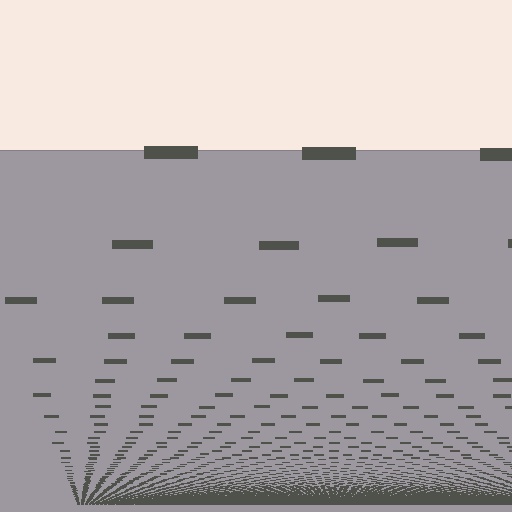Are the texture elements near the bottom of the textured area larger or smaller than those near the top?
Smaller. The gradient is inverted — elements near the bottom are smaller and denser.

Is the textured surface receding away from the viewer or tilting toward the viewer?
The surface appears to tilt toward the viewer. Texture elements get larger and sparser toward the top.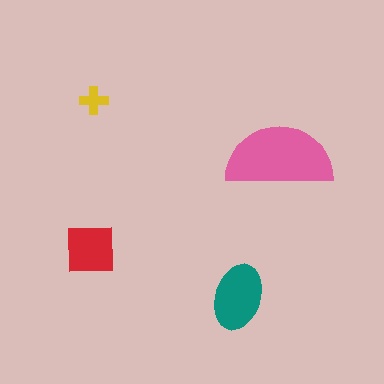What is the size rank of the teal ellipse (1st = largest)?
2nd.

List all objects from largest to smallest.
The pink semicircle, the teal ellipse, the red square, the yellow cross.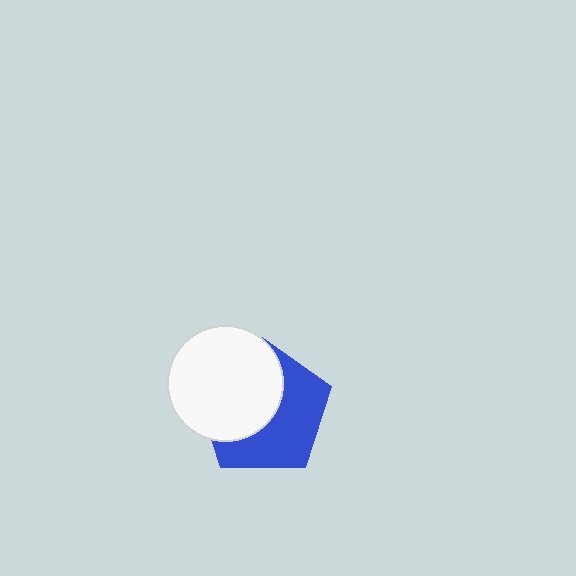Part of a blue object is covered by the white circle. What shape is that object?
It is a pentagon.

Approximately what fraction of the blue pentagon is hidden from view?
Roughly 50% of the blue pentagon is hidden behind the white circle.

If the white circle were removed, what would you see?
You would see the complete blue pentagon.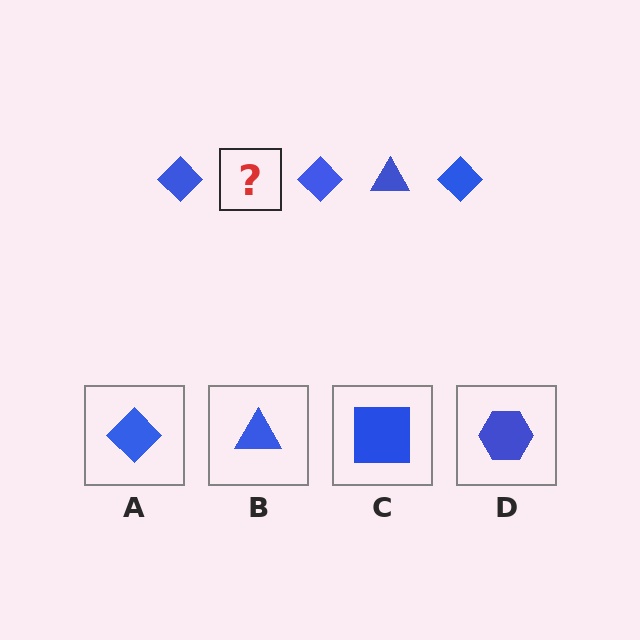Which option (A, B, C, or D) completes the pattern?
B.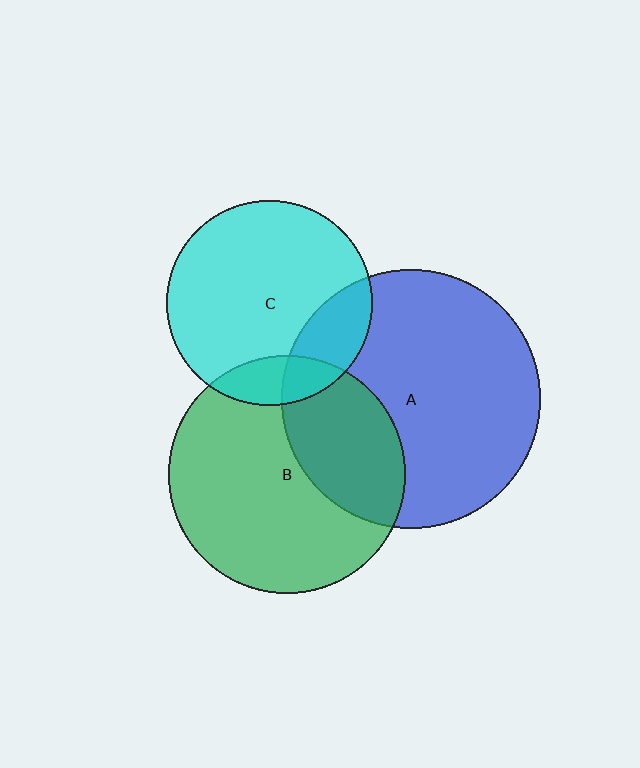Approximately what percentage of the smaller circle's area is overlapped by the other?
Approximately 20%.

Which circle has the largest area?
Circle A (blue).